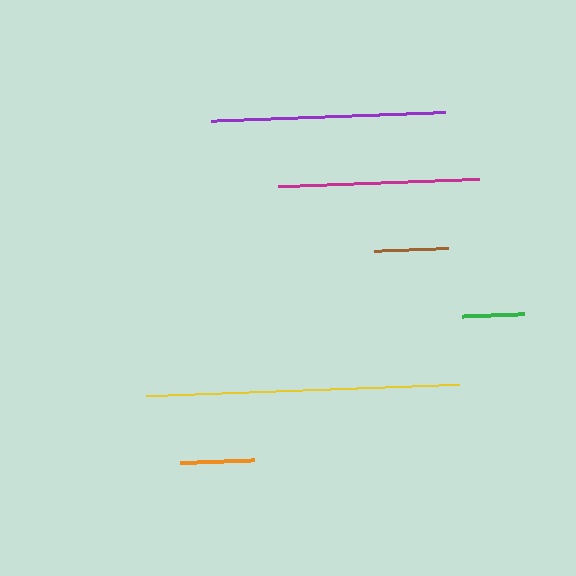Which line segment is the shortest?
The green line is the shortest at approximately 61 pixels.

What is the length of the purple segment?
The purple segment is approximately 234 pixels long.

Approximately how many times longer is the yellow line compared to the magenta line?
The yellow line is approximately 1.6 times the length of the magenta line.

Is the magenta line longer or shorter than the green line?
The magenta line is longer than the green line.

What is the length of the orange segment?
The orange segment is approximately 73 pixels long.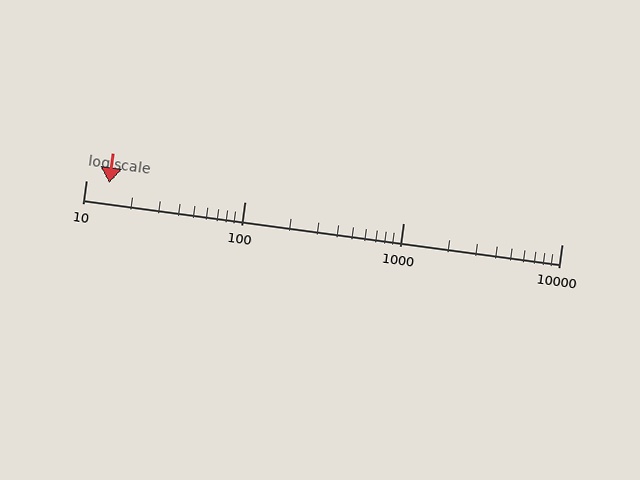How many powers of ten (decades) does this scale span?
The scale spans 3 decades, from 10 to 10000.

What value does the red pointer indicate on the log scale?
The pointer indicates approximately 14.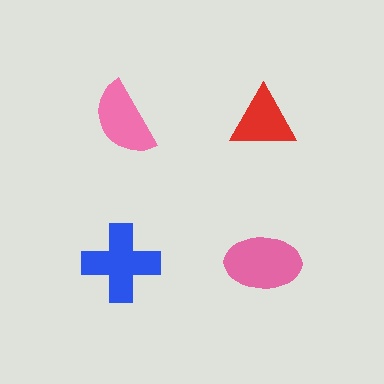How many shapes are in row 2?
2 shapes.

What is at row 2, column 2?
A pink ellipse.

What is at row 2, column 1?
A blue cross.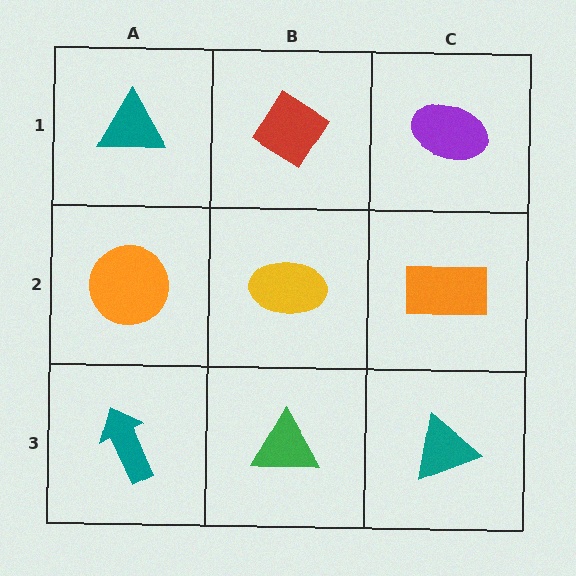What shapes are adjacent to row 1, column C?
An orange rectangle (row 2, column C), a red diamond (row 1, column B).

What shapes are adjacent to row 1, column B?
A yellow ellipse (row 2, column B), a teal triangle (row 1, column A), a purple ellipse (row 1, column C).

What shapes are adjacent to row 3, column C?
An orange rectangle (row 2, column C), a green triangle (row 3, column B).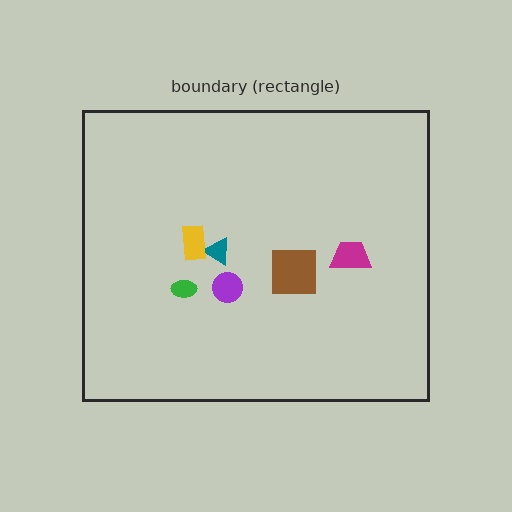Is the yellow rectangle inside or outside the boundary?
Inside.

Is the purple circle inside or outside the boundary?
Inside.